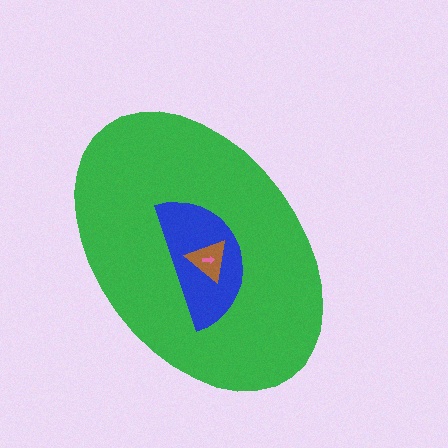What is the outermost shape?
The green ellipse.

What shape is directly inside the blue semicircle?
The brown triangle.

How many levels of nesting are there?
4.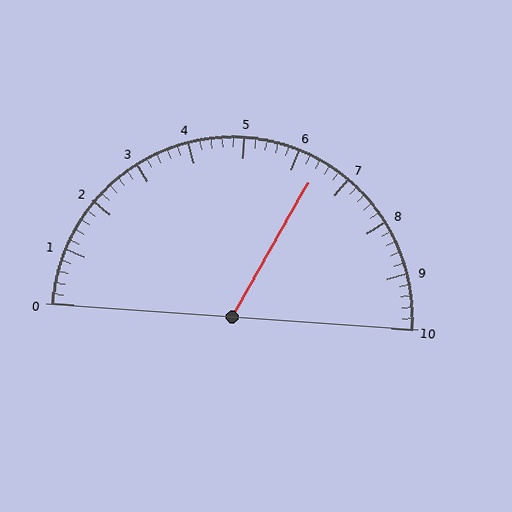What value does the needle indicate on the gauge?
The needle indicates approximately 6.4.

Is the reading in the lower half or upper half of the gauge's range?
The reading is in the upper half of the range (0 to 10).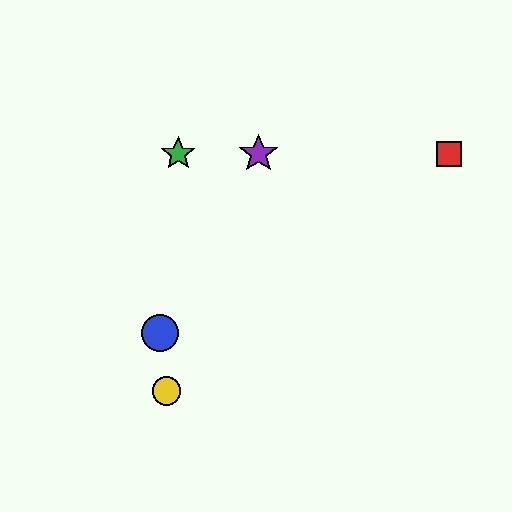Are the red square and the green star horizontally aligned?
Yes, both are at y≈154.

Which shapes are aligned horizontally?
The red square, the green star, the purple star are aligned horizontally.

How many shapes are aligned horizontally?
3 shapes (the red square, the green star, the purple star) are aligned horizontally.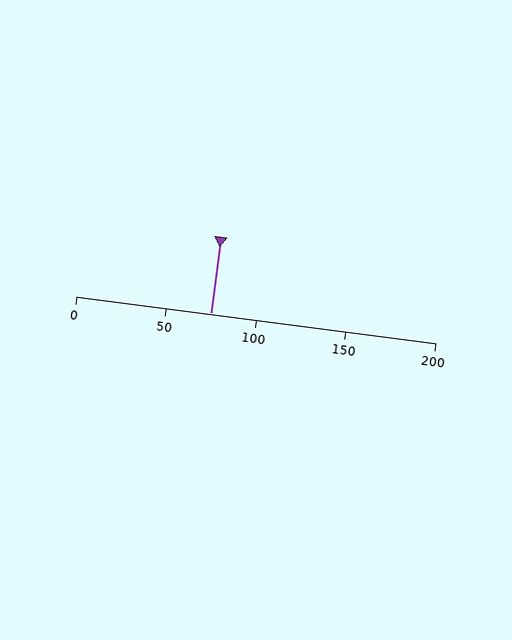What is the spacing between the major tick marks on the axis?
The major ticks are spaced 50 apart.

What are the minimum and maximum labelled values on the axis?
The axis runs from 0 to 200.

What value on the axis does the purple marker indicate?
The marker indicates approximately 75.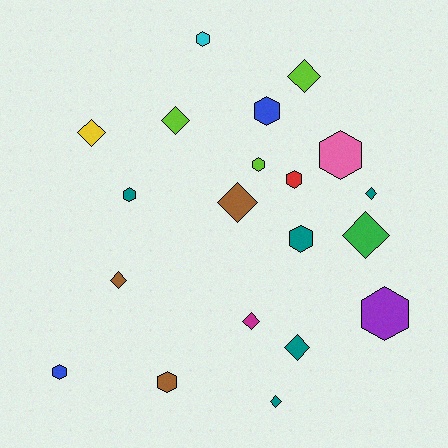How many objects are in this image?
There are 20 objects.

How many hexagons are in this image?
There are 10 hexagons.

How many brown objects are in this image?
There are 3 brown objects.